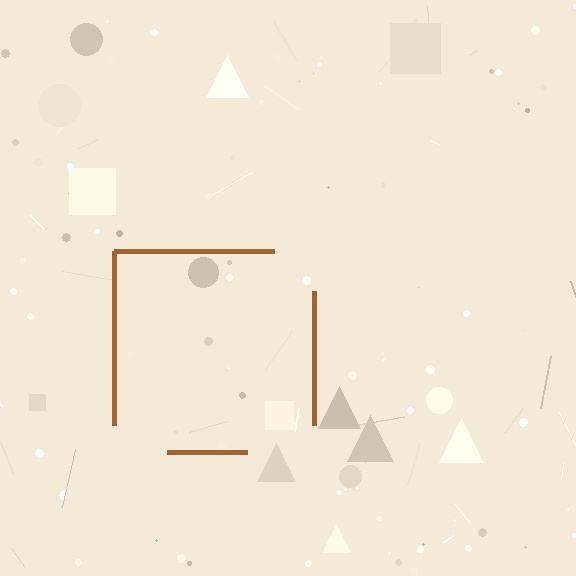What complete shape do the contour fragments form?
The contour fragments form a square.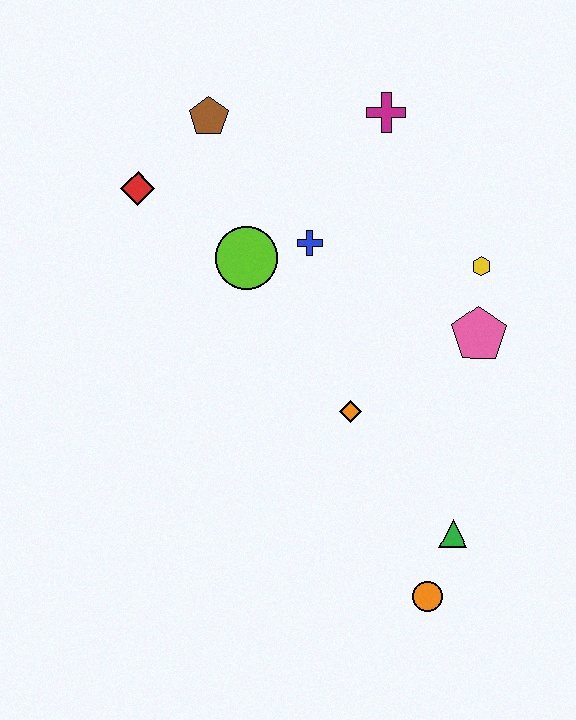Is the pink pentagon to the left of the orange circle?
No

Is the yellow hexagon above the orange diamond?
Yes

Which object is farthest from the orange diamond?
The brown pentagon is farthest from the orange diamond.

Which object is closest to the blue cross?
The lime circle is closest to the blue cross.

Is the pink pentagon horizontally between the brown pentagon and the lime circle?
No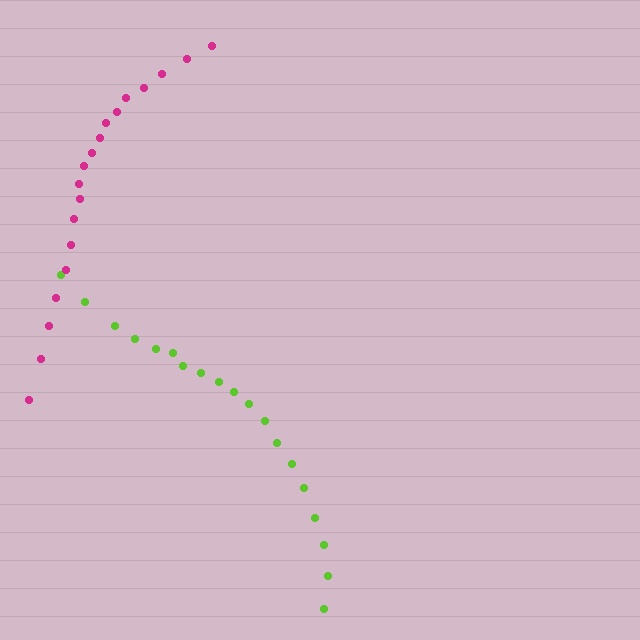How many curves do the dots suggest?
There are 2 distinct paths.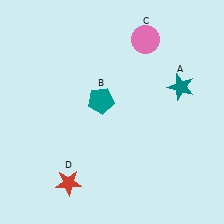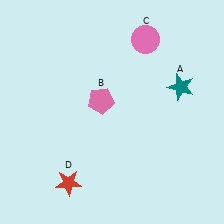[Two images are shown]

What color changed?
The pentagon (B) changed from teal in Image 1 to pink in Image 2.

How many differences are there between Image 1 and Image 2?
There is 1 difference between the two images.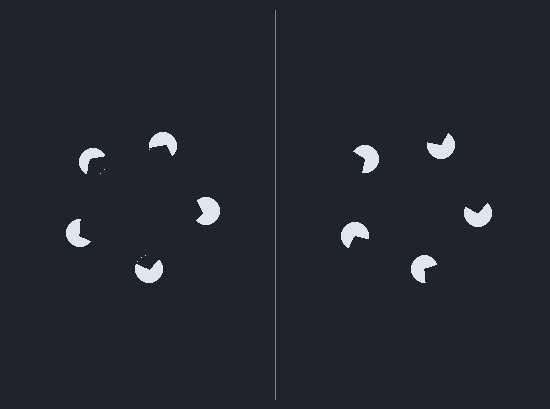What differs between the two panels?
The pac-man discs are positioned identically on both sides; only the wedge orientations differ. On the left they align to a pentagon; on the right they are misaligned.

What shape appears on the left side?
An illusory pentagon.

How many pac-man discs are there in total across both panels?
10 — 5 on each side.